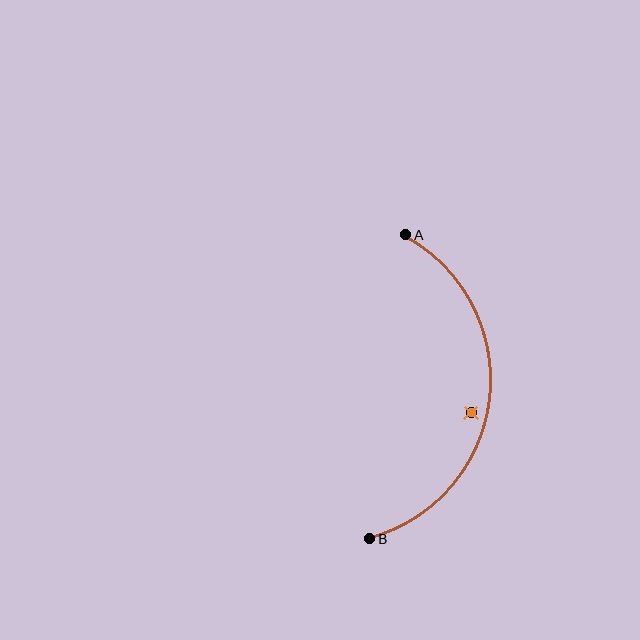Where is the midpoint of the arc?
The arc midpoint is the point on the curve farthest from the straight line joining A and B. It sits to the right of that line.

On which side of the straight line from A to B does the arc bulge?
The arc bulges to the right of the straight line connecting A and B.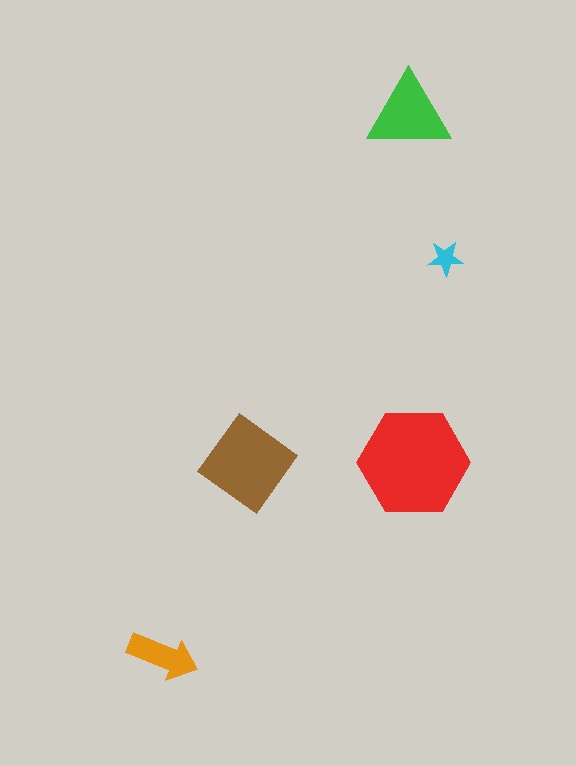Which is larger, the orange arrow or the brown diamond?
The brown diamond.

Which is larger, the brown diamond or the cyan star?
The brown diamond.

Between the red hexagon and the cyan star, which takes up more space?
The red hexagon.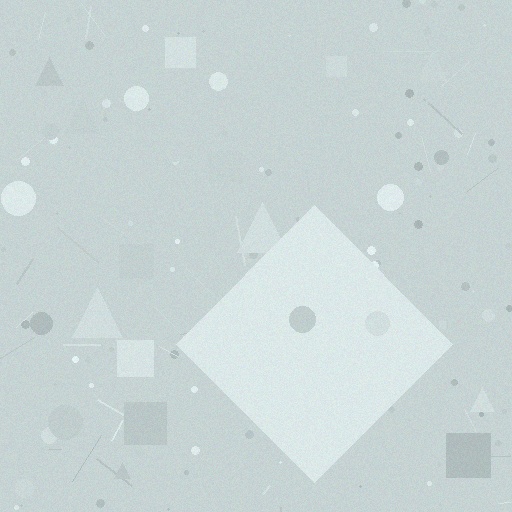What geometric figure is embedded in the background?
A diamond is embedded in the background.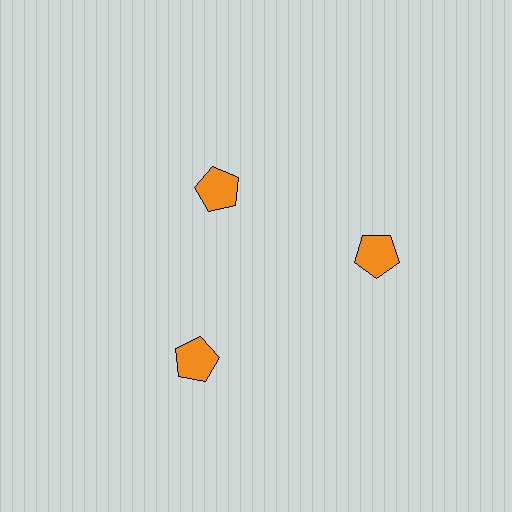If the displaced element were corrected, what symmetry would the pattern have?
It would have 3-fold rotational symmetry — the pattern would map onto itself every 120 degrees.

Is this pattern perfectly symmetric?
No. The 3 orange pentagons are arranged in a ring, but one element near the 11 o'clock position is pulled inward toward the center, breaking the 3-fold rotational symmetry.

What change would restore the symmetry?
The symmetry would be restored by moving it outward, back onto the ring so that all 3 pentagons sit at equal angles and equal distance from the center.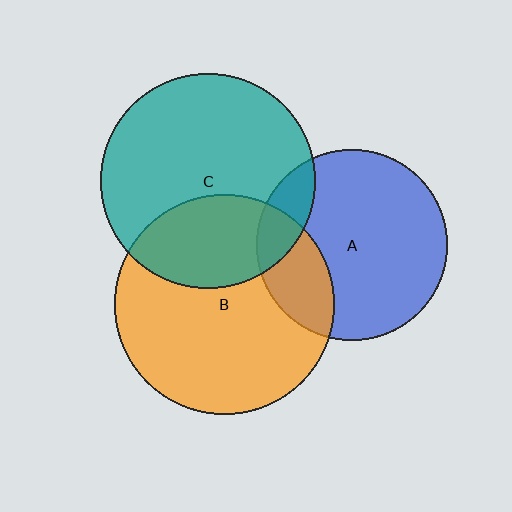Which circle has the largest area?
Circle B (orange).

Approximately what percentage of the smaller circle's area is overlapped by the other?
Approximately 25%.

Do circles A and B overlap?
Yes.